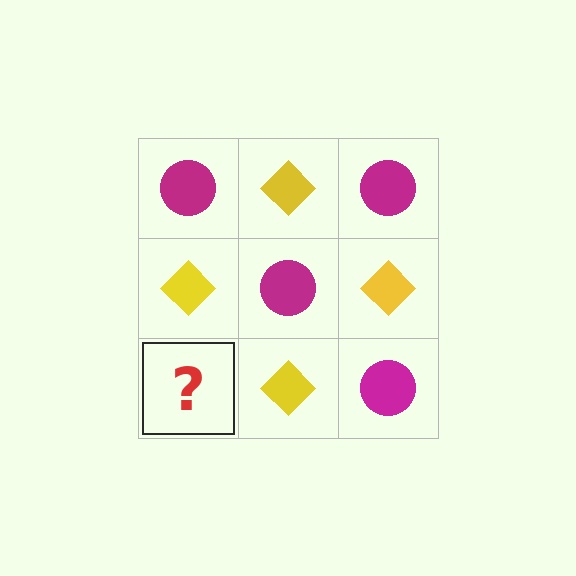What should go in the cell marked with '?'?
The missing cell should contain a magenta circle.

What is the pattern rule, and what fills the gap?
The rule is that it alternates magenta circle and yellow diamond in a checkerboard pattern. The gap should be filled with a magenta circle.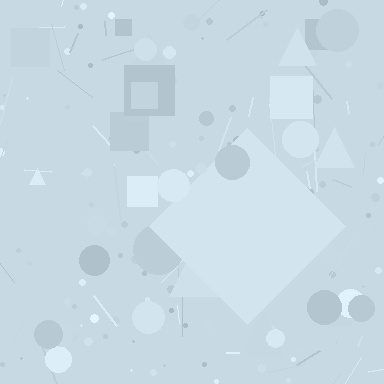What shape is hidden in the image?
A diamond is hidden in the image.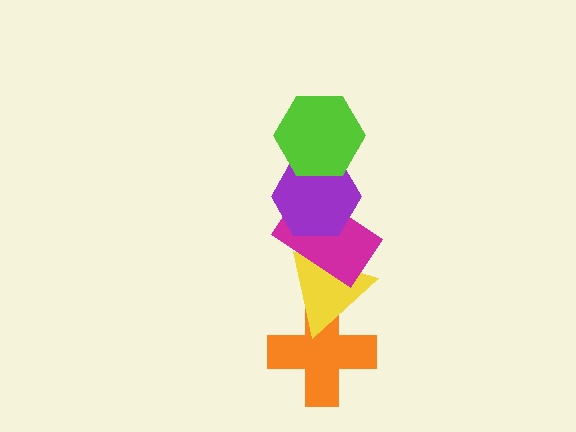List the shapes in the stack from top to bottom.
From top to bottom: the lime hexagon, the purple hexagon, the magenta rectangle, the yellow triangle, the orange cross.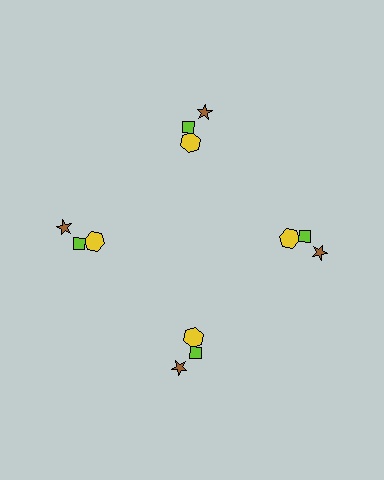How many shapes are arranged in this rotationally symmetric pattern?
There are 12 shapes, arranged in 4 groups of 3.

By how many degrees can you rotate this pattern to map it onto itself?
The pattern maps onto itself every 90 degrees of rotation.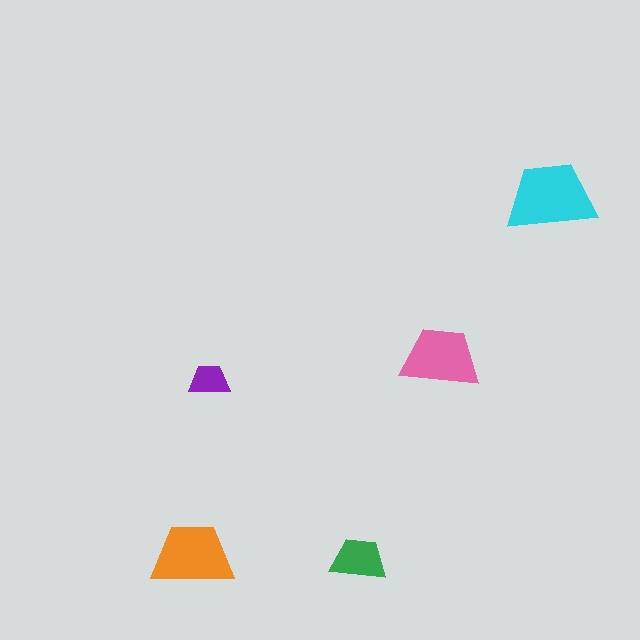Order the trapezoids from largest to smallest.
the cyan one, the orange one, the pink one, the green one, the purple one.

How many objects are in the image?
There are 5 objects in the image.